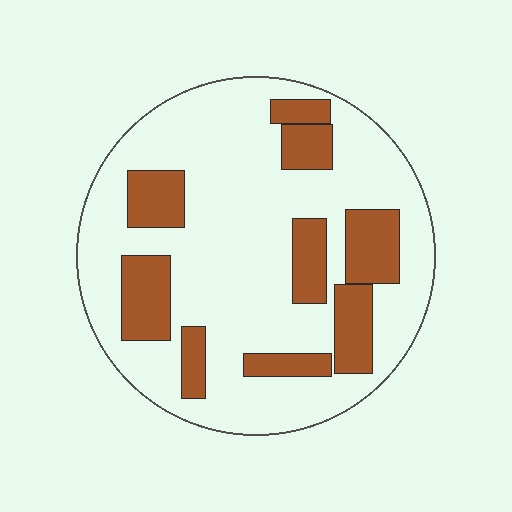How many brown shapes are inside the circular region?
9.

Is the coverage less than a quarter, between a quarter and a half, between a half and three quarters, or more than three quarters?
Between a quarter and a half.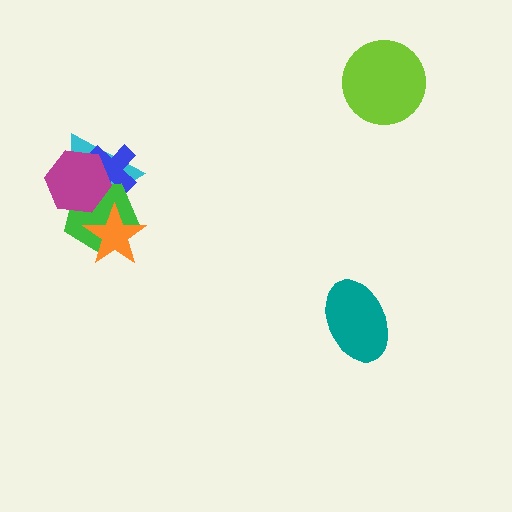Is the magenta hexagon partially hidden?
No, no other shape covers it.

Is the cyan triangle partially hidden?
Yes, it is partially covered by another shape.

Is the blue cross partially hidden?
Yes, it is partially covered by another shape.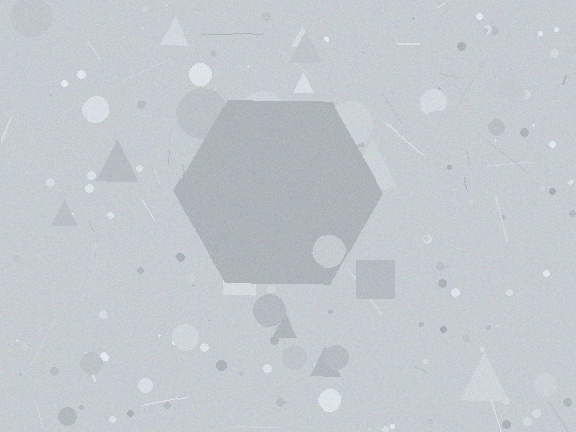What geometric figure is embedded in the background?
A hexagon is embedded in the background.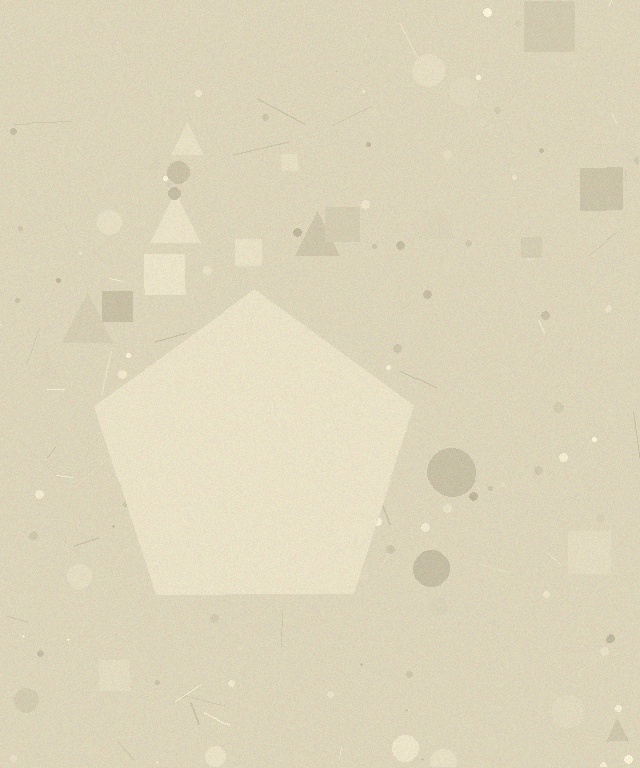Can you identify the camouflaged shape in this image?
The camouflaged shape is a pentagon.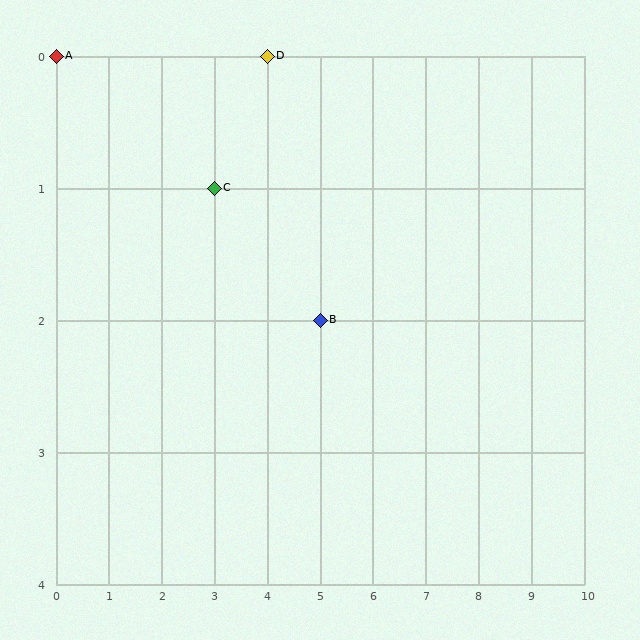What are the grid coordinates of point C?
Point C is at grid coordinates (3, 1).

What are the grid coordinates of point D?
Point D is at grid coordinates (4, 0).